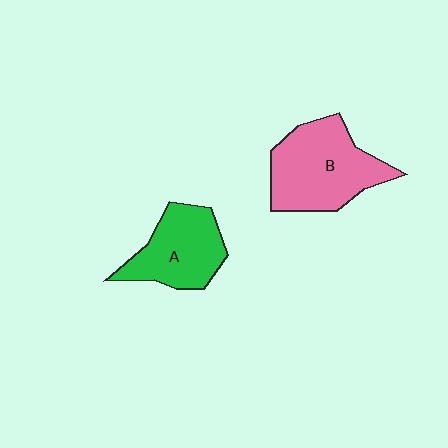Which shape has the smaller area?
Shape A (green).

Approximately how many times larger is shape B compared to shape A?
Approximately 1.3 times.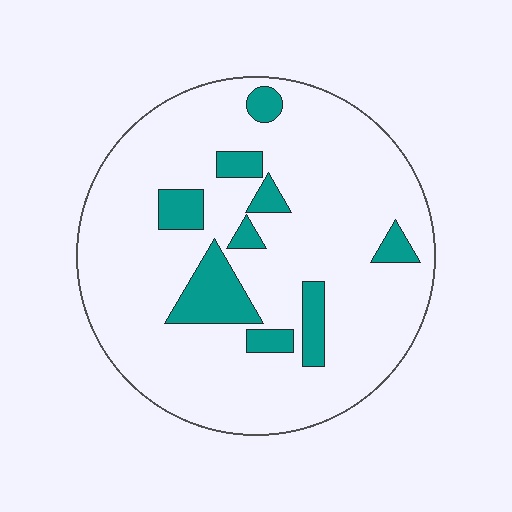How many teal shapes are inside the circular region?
9.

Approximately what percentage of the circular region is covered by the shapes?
Approximately 15%.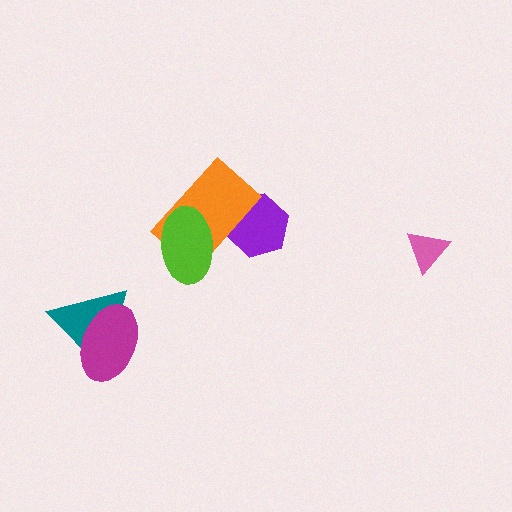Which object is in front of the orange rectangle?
The lime ellipse is in front of the orange rectangle.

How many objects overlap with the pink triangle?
0 objects overlap with the pink triangle.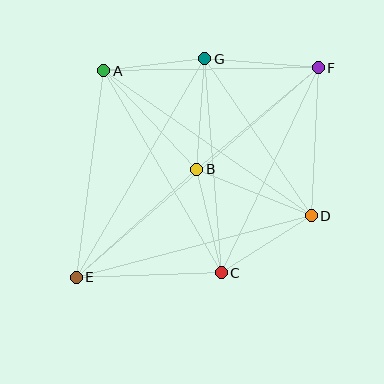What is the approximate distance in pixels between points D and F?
The distance between D and F is approximately 148 pixels.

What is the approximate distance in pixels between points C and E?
The distance between C and E is approximately 145 pixels.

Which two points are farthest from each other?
Points E and F are farthest from each other.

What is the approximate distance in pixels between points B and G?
The distance between B and G is approximately 111 pixels.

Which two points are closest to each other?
Points A and G are closest to each other.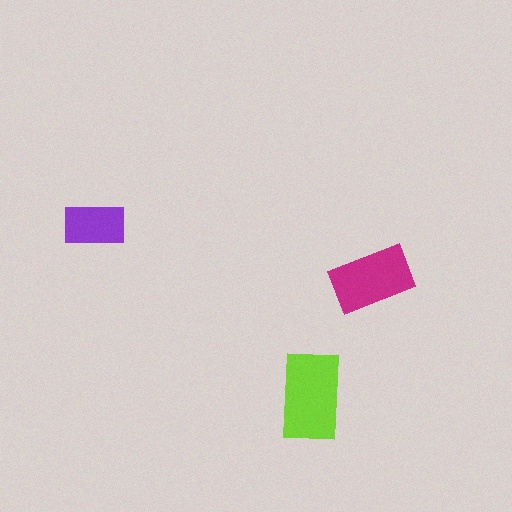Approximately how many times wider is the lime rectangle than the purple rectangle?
About 1.5 times wider.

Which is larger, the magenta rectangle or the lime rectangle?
The lime one.